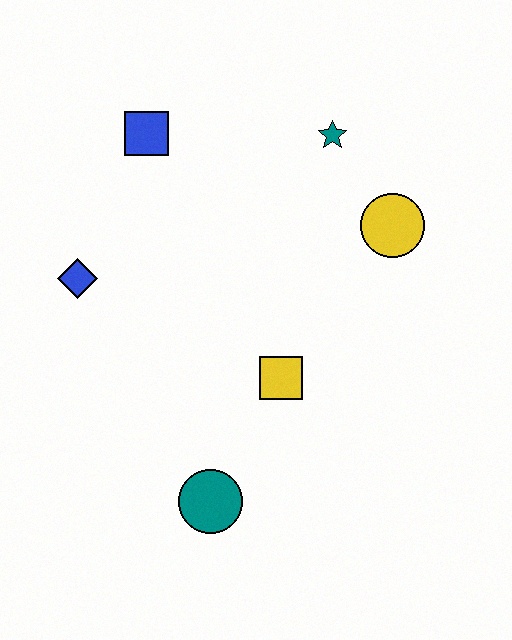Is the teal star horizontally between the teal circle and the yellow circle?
Yes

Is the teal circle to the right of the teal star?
No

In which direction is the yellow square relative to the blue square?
The yellow square is below the blue square.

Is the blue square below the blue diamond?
No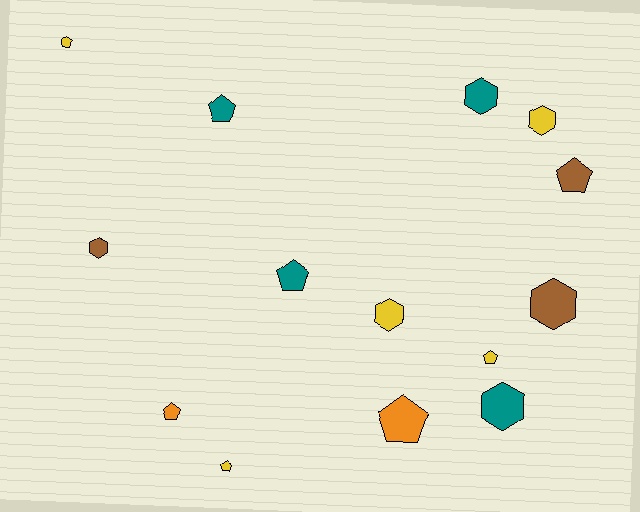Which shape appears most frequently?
Pentagon, with 8 objects.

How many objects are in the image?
There are 14 objects.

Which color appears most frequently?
Yellow, with 5 objects.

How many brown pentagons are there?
There is 1 brown pentagon.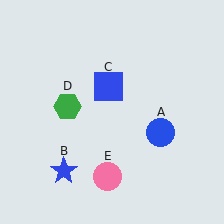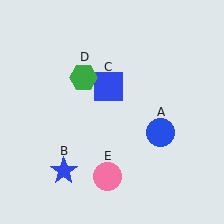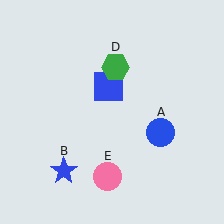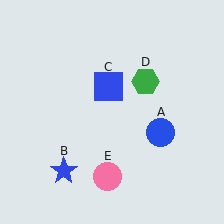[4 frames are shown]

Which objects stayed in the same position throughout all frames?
Blue circle (object A) and blue star (object B) and blue square (object C) and pink circle (object E) remained stationary.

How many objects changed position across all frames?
1 object changed position: green hexagon (object D).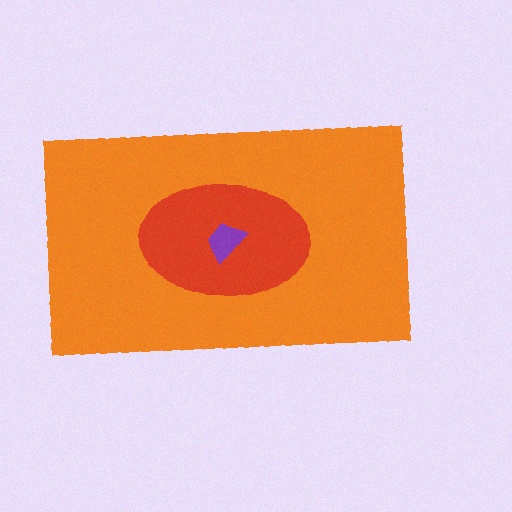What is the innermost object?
The purple trapezoid.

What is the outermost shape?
The orange rectangle.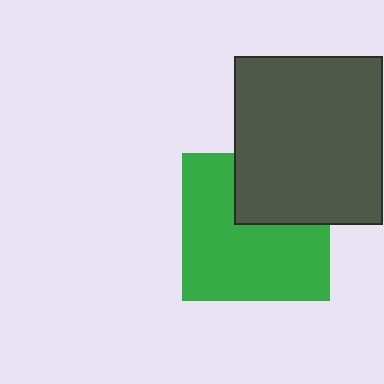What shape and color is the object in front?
The object in front is a dark gray rectangle.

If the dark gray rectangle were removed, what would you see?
You would see the complete green square.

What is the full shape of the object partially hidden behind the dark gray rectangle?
The partially hidden object is a green square.